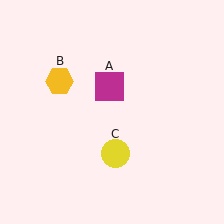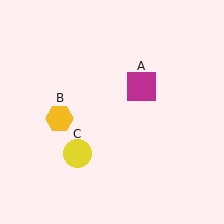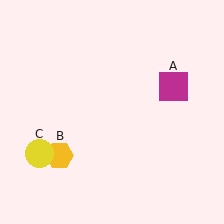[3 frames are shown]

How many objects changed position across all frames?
3 objects changed position: magenta square (object A), yellow hexagon (object B), yellow circle (object C).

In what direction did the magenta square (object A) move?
The magenta square (object A) moved right.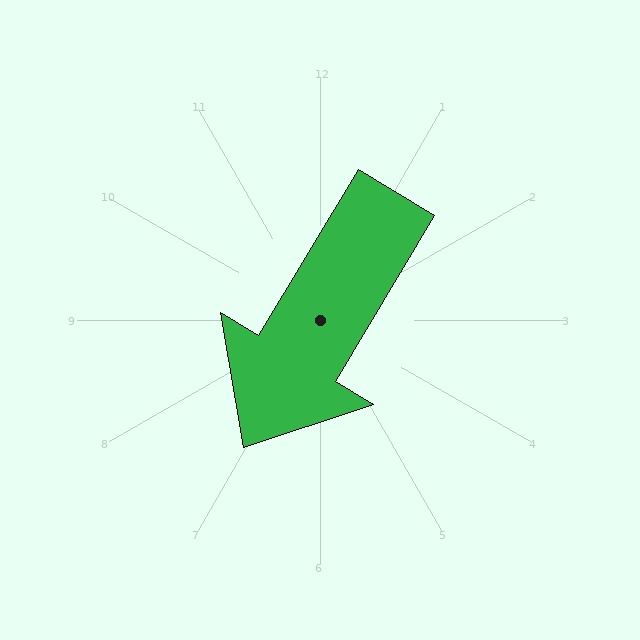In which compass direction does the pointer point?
Southwest.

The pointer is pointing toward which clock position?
Roughly 7 o'clock.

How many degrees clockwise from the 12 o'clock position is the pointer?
Approximately 211 degrees.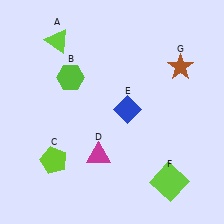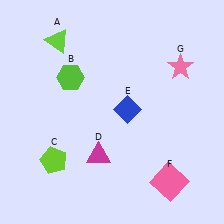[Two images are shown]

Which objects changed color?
F changed from lime to pink. G changed from brown to pink.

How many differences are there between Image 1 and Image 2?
There are 2 differences between the two images.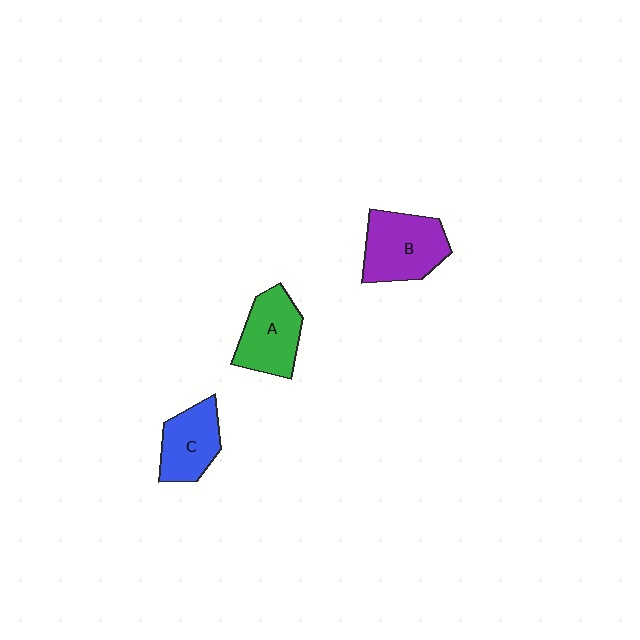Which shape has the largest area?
Shape B (purple).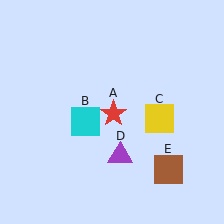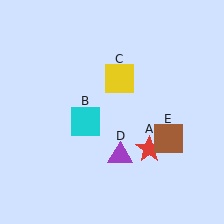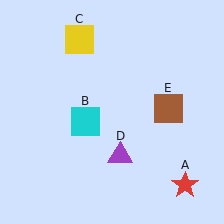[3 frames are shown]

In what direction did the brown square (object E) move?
The brown square (object E) moved up.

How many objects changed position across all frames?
3 objects changed position: red star (object A), yellow square (object C), brown square (object E).